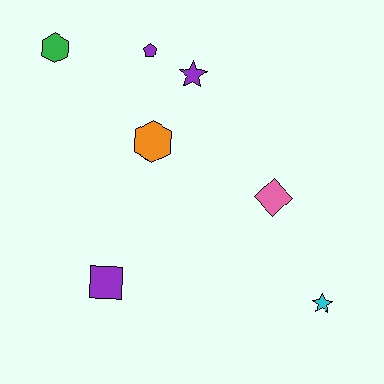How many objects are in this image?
There are 7 objects.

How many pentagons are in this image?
There is 1 pentagon.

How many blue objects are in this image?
There are no blue objects.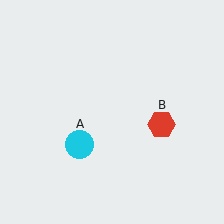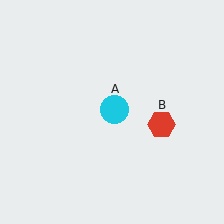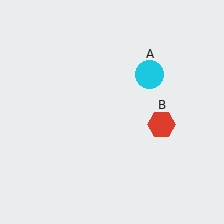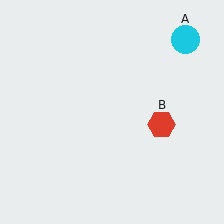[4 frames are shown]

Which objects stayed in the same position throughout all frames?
Red hexagon (object B) remained stationary.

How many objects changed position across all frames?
1 object changed position: cyan circle (object A).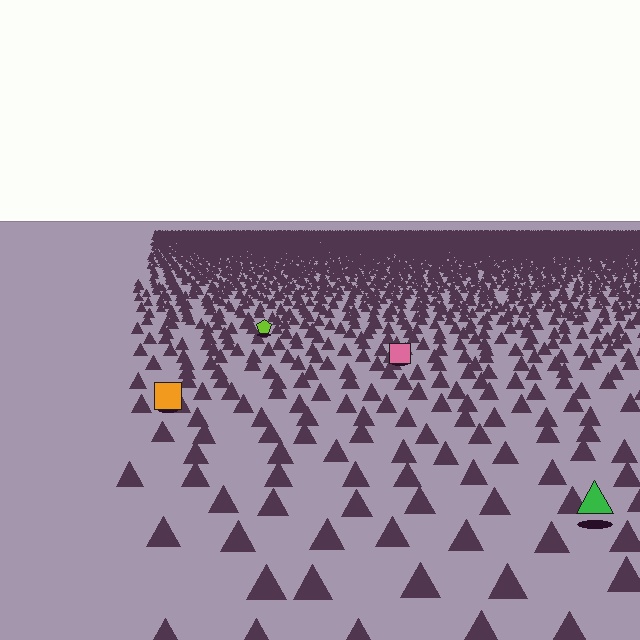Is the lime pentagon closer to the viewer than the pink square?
No. The pink square is closer — you can tell from the texture gradient: the ground texture is coarser near it.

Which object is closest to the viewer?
The green triangle is closest. The texture marks near it are larger and more spread out.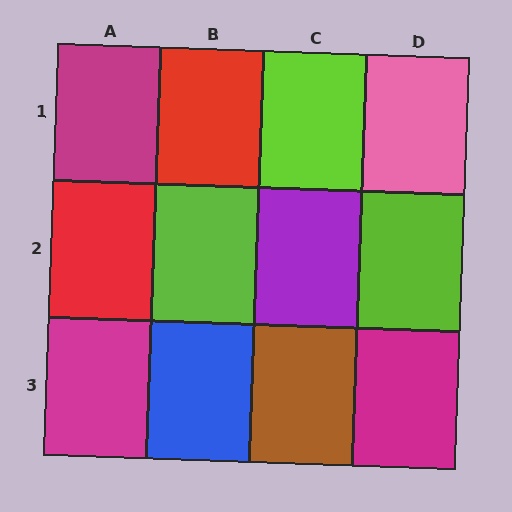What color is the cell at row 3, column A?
Magenta.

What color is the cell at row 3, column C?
Brown.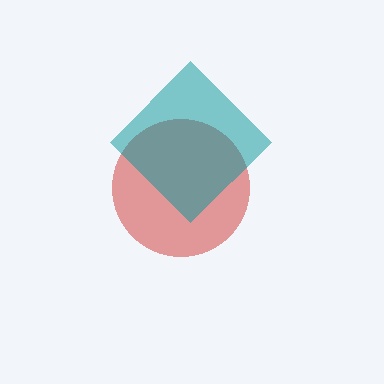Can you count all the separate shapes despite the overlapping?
Yes, there are 2 separate shapes.